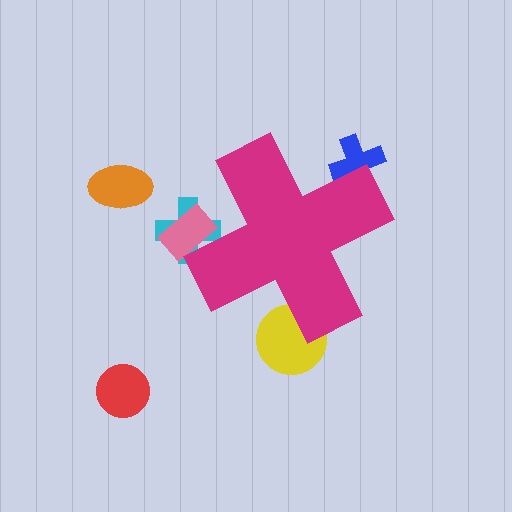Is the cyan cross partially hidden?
Yes, the cyan cross is partially hidden behind the magenta cross.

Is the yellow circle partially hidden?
Yes, the yellow circle is partially hidden behind the magenta cross.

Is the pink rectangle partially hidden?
Yes, the pink rectangle is partially hidden behind the magenta cross.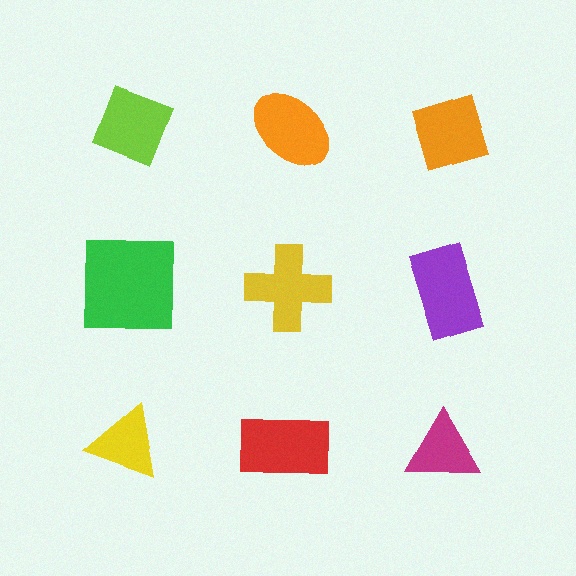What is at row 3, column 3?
A magenta triangle.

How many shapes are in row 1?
3 shapes.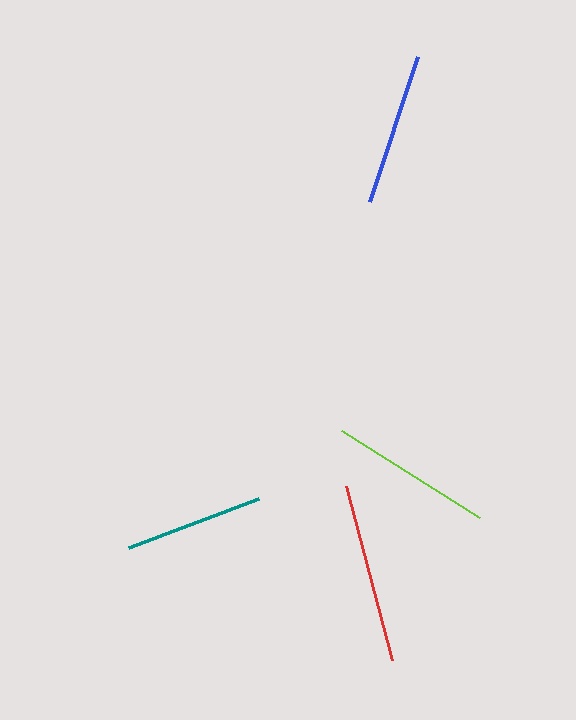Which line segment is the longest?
The red line is the longest at approximately 180 pixels.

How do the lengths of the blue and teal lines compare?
The blue and teal lines are approximately the same length.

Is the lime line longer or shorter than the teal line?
The lime line is longer than the teal line.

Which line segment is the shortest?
The teal line is the shortest at approximately 140 pixels.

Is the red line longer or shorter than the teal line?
The red line is longer than the teal line.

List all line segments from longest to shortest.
From longest to shortest: red, lime, blue, teal.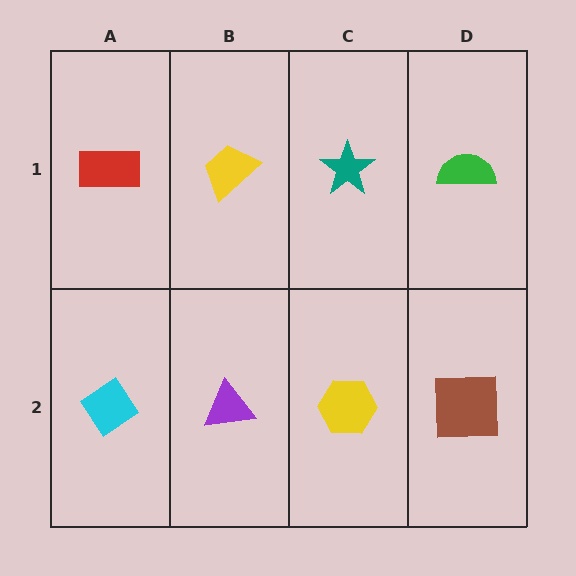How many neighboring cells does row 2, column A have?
2.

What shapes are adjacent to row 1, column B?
A purple triangle (row 2, column B), a red rectangle (row 1, column A), a teal star (row 1, column C).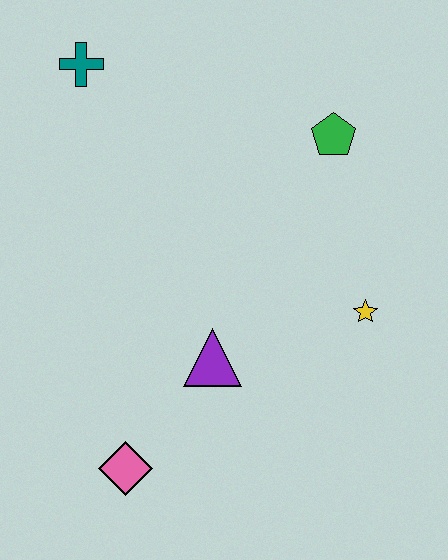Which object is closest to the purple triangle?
The pink diamond is closest to the purple triangle.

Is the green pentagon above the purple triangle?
Yes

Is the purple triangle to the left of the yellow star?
Yes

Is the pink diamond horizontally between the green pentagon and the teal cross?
Yes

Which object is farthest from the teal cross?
The pink diamond is farthest from the teal cross.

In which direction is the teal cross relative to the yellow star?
The teal cross is to the left of the yellow star.